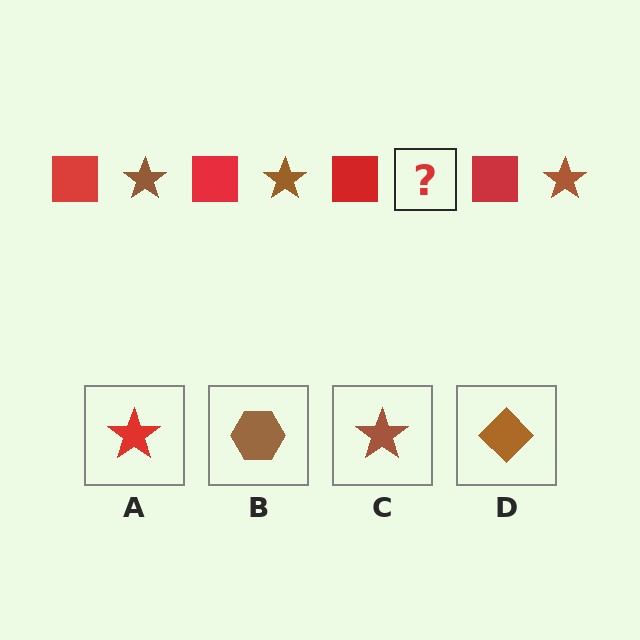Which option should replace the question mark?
Option C.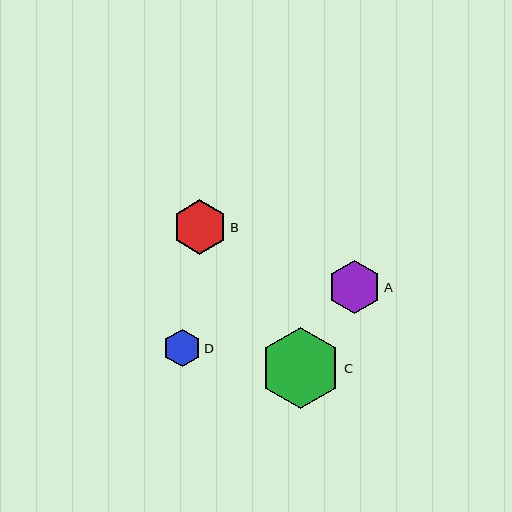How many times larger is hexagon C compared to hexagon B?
Hexagon C is approximately 1.5 times the size of hexagon B.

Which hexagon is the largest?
Hexagon C is the largest with a size of approximately 81 pixels.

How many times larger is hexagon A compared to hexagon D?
Hexagon A is approximately 1.4 times the size of hexagon D.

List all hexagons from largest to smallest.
From largest to smallest: C, B, A, D.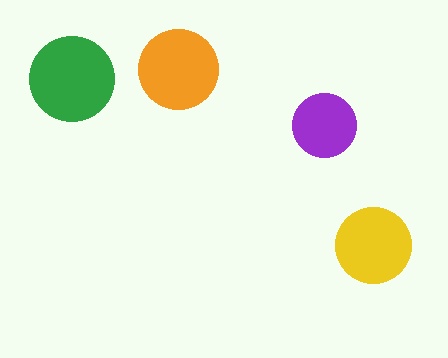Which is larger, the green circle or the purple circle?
The green one.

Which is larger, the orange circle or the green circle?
The green one.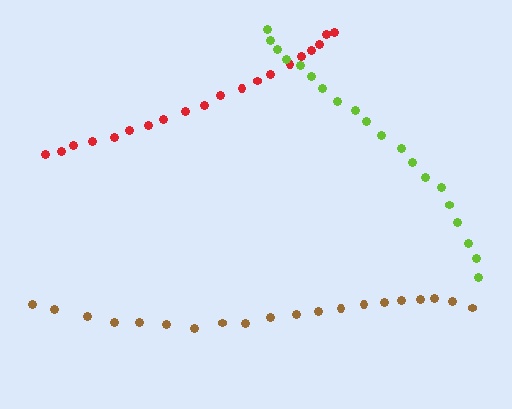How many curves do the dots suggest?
There are 3 distinct paths.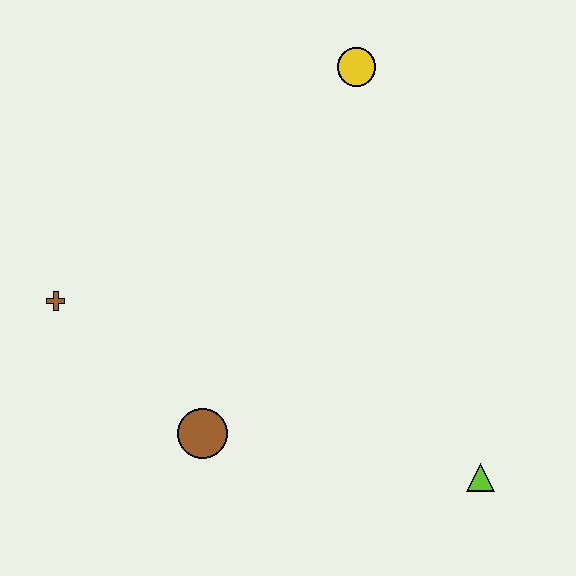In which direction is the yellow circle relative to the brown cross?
The yellow circle is to the right of the brown cross.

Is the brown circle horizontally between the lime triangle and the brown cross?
Yes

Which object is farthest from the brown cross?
The lime triangle is farthest from the brown cross.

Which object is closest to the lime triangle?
The brown circle is closest to the lime triangle.